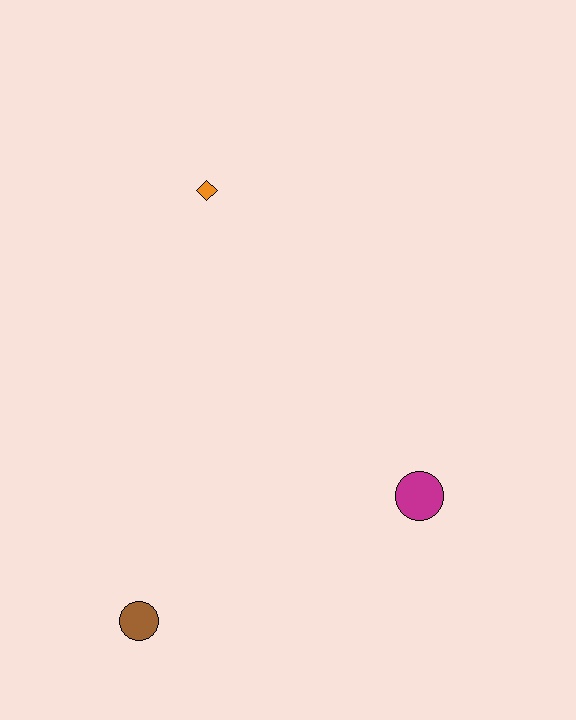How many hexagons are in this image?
There are no hexagons.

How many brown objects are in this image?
There is 1 brown object.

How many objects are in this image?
There are 3 objects.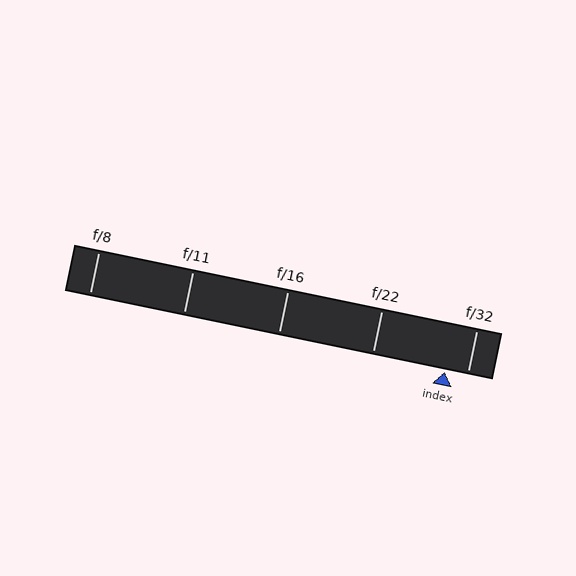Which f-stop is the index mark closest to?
The index mark is closest to f/32.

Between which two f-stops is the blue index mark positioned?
The index mark is between f/22 and f/32.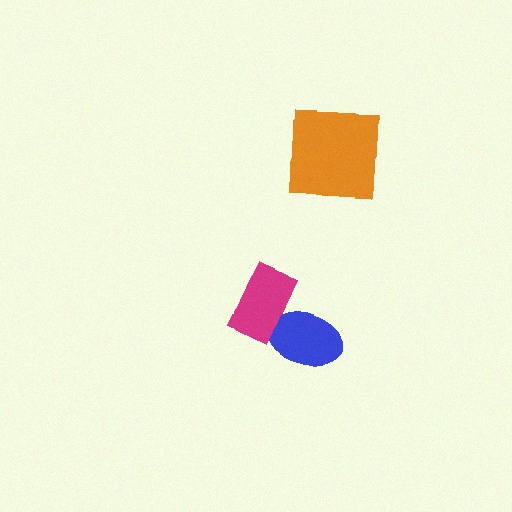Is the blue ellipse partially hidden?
Yes, it is partially covered by another shape.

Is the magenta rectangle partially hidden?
No, no other shape covers it.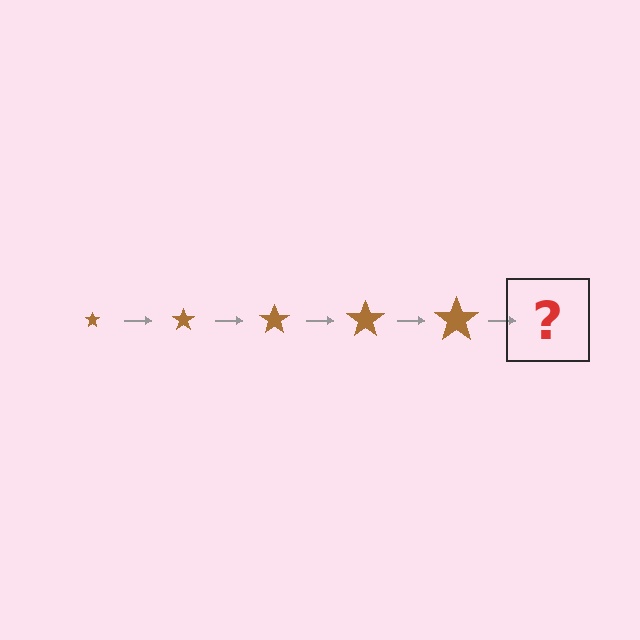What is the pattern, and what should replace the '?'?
The pattern is that the star gets progressively larger each step. The '?' should be a brown star, larger than the previous one.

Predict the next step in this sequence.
The next step is a brown star, larger than the previous one.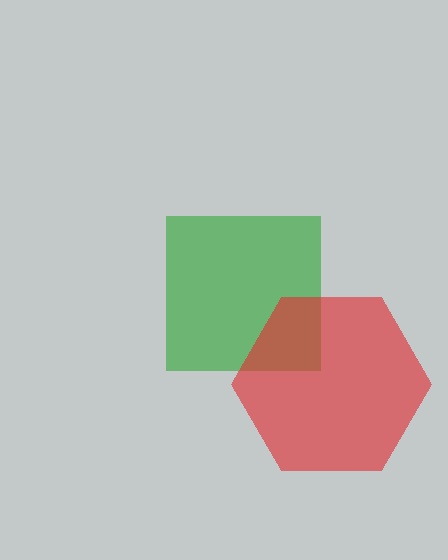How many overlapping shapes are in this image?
There are 2 overlapping shapes in the image.